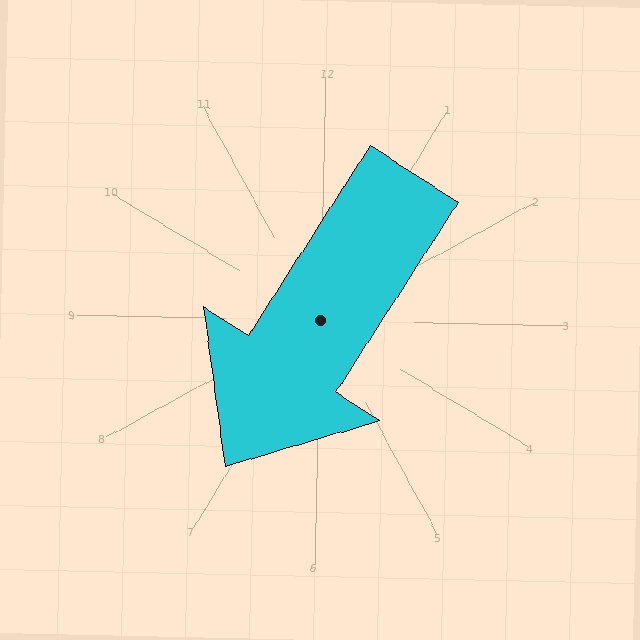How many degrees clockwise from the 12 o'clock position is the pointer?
Approximately 212 degrees.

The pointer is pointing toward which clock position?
Roughly 7 o'clock.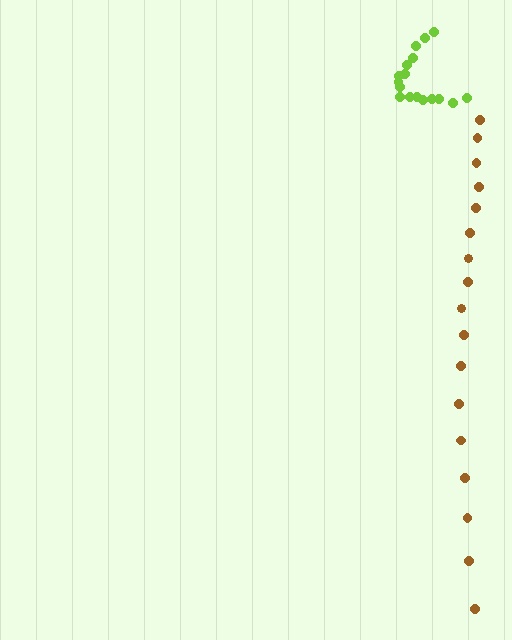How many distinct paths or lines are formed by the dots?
There are 2 distinct paths.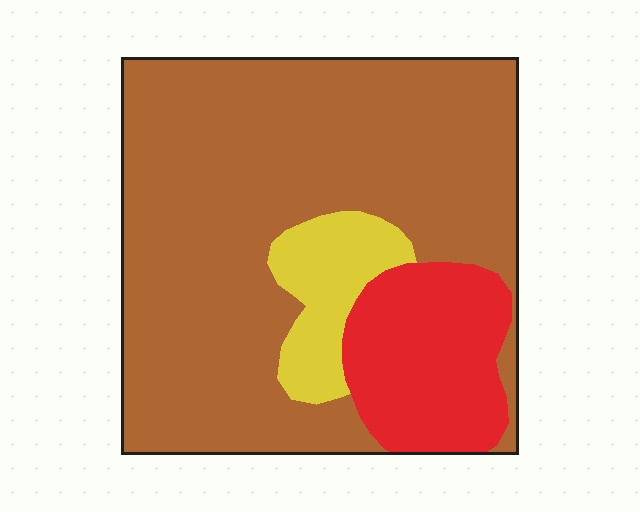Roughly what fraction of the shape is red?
Red takes up about one sixth (1/6) of the shape.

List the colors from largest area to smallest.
From largest to smallest: brown, red, yellow.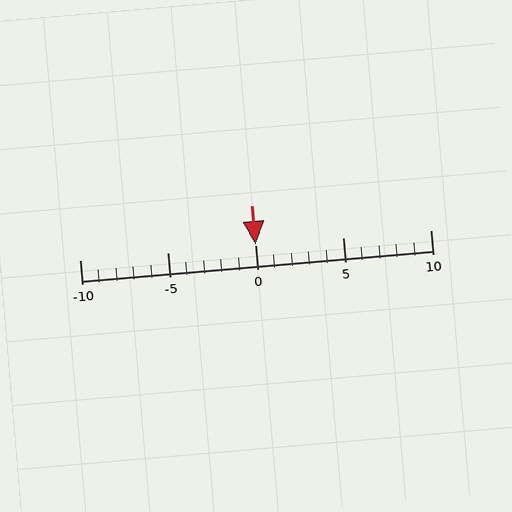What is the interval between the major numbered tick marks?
The major tick marks are spaced 5 units apart.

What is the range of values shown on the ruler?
The ruler shows values from -10 to 10.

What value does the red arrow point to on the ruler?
The red arrow points to approximately 0.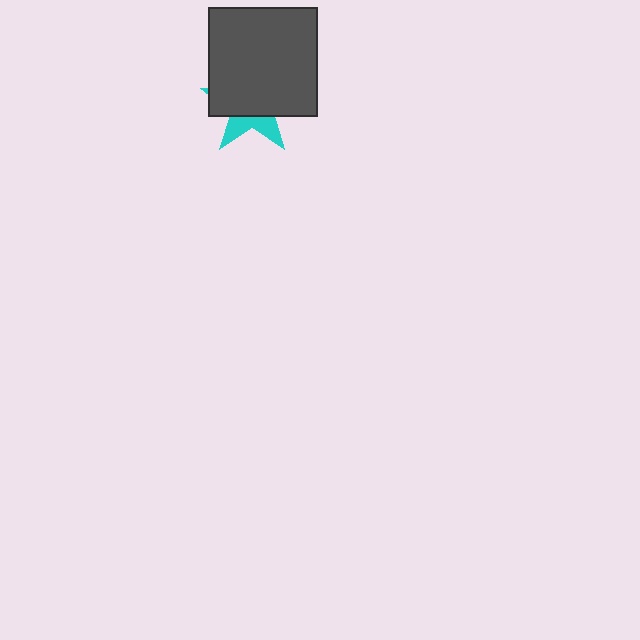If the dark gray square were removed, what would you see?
You would see the complete cyan star.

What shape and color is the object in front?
The object in front is a dark gray square.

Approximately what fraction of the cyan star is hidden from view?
Roughly 70% of the cyan star is hidden behind the dark gray square.